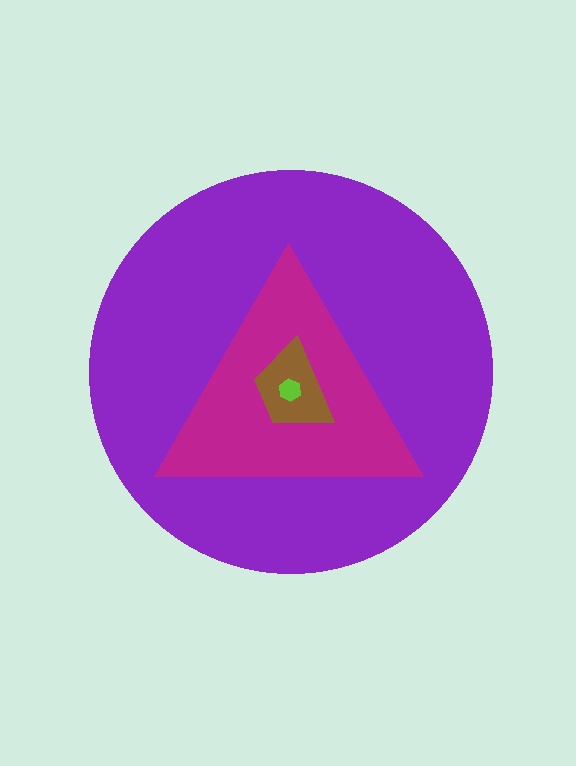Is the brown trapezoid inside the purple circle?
Yes.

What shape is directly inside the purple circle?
The magenta triangle.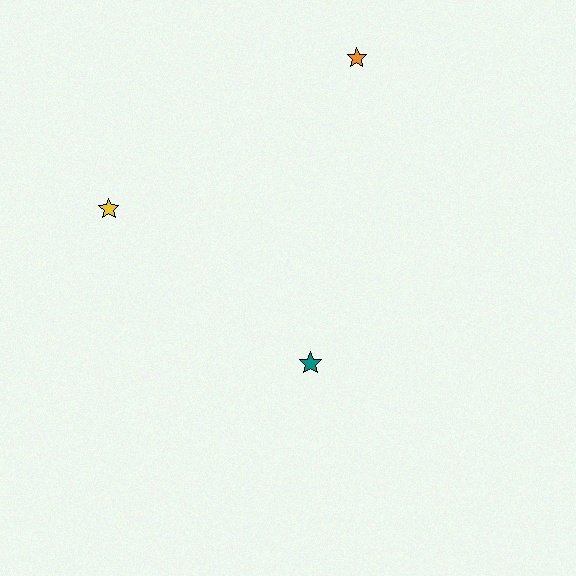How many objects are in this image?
There are 3 objects.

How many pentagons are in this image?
There are no pentagons.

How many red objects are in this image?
There are no red objects.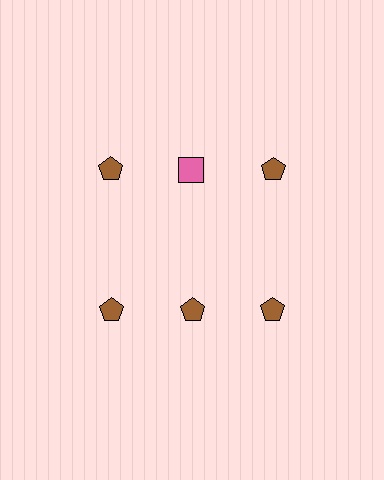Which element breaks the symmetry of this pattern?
The pink square in the top row, second from left column breaks the symmetry. All other shapes are brown pentagons.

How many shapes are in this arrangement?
There are 6 shapes arranged in a grid pattern.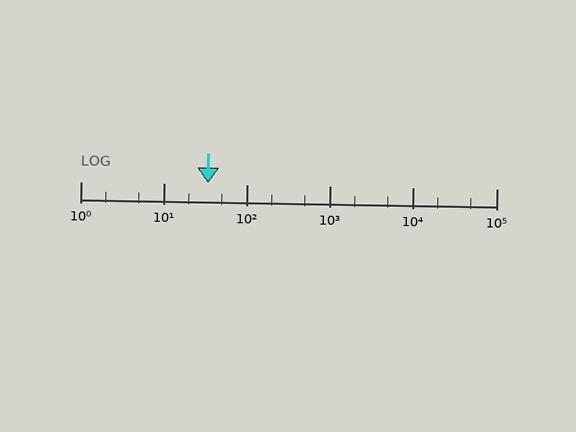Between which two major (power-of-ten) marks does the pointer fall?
The pointer is between 10 and 100.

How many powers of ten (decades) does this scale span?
The scale spans 5 decades, from 1 to 100000.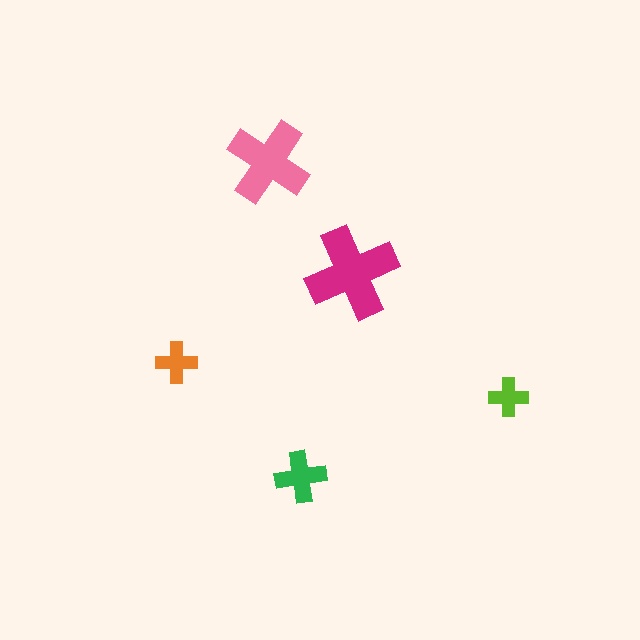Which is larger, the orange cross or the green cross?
The green one.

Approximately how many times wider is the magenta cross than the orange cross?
About 2 times wider.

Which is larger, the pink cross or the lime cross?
The pink one.